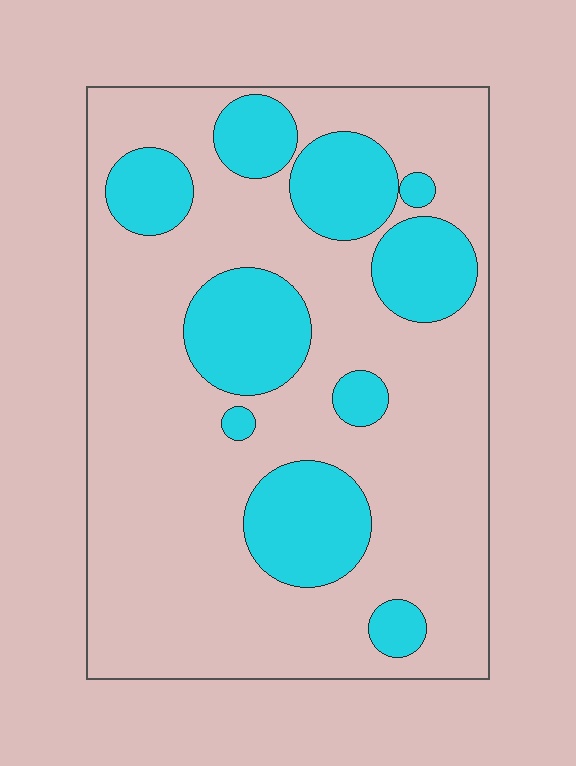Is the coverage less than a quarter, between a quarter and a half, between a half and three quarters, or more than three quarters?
Between a quarter and a half.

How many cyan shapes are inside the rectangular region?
10.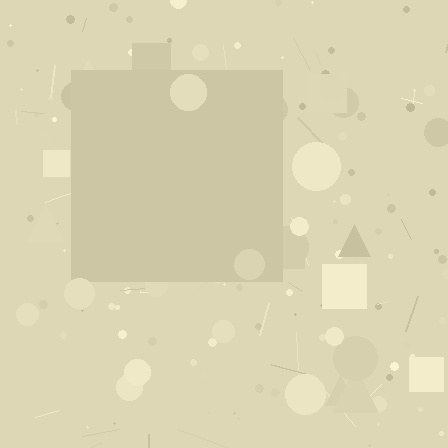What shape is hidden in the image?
A square is hidden in the image.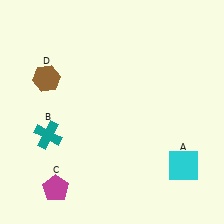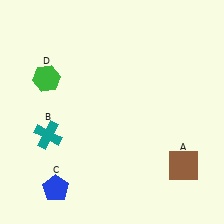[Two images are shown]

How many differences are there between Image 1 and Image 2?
There are 3 differences between the two images.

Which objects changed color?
A changed from cyan to brown. C changed from magenta to blue. D changed from brown to green.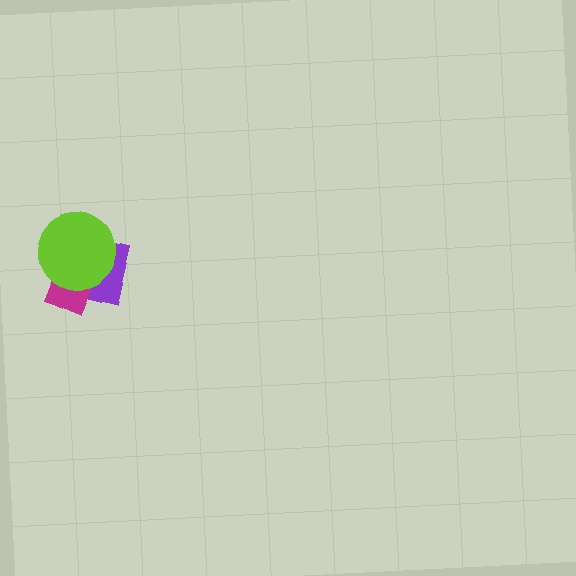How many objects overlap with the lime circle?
2 objects overlap with the lime circle.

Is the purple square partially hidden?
Yes, it is partially covered by another shape.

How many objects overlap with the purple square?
2 objects overlap with the purple square.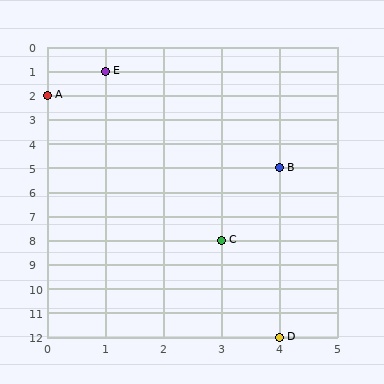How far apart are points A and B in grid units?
Points A and B are 4 columns and 3 rows apart (about 5.0 grid units diagonally).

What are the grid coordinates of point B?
Point B is at grid coordinates (4, 5).